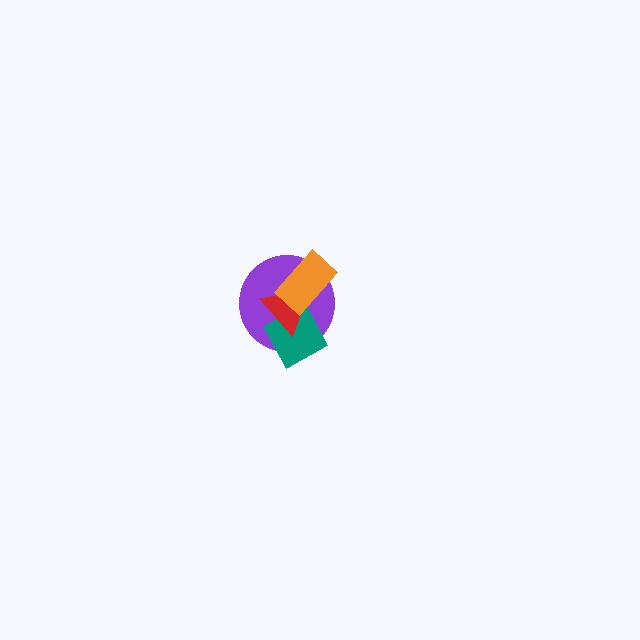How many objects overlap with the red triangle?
3 objects overlap with the red triangle.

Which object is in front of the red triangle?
The orange rectangle is in front of the red triangle.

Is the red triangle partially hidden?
Yes, it is partially covered by another shape.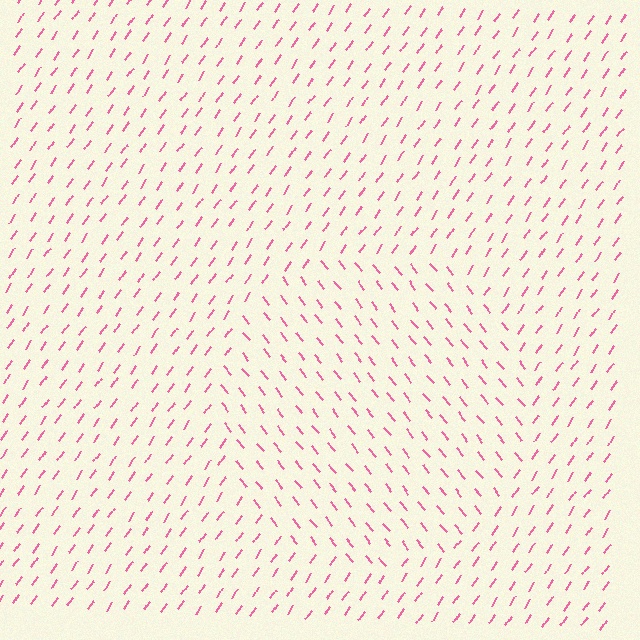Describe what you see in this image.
The image is filled with small pink line segments. A circle region in the image has lines oriented differently from the surrounding lines, creating a visible texture boundary.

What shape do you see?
I see a circle.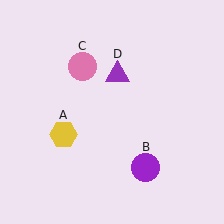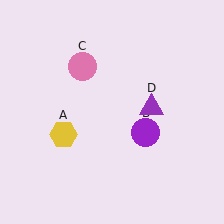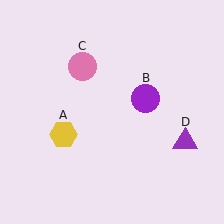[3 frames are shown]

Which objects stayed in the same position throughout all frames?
Yellow hexagon (object A) and pink circle (object C) remained stationary.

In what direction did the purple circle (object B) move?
The purple circle (object B) moved up.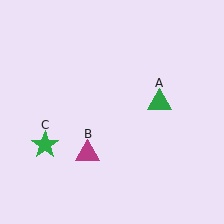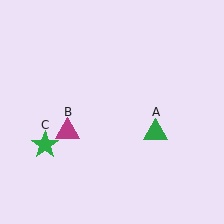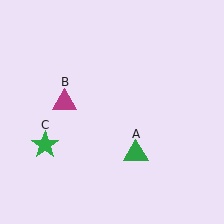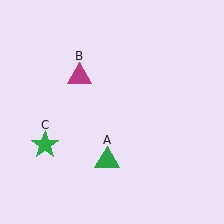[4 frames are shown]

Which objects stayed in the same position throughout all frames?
Green star (object C) remained stationary.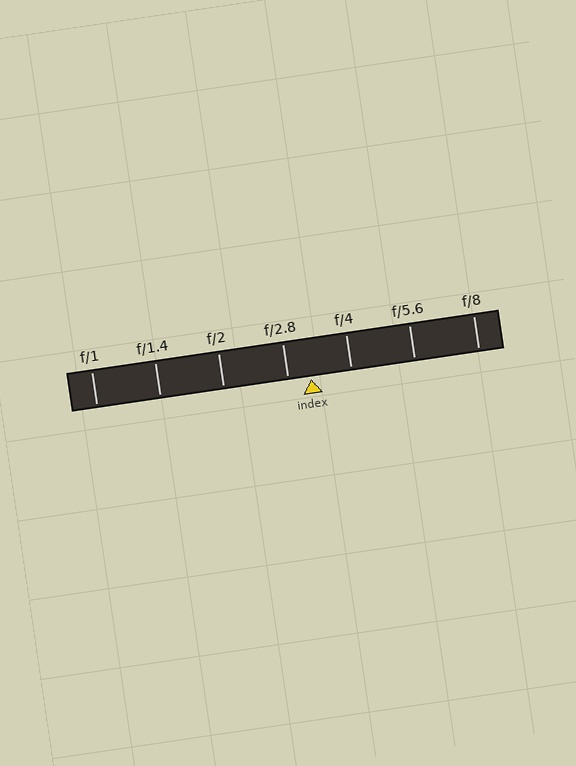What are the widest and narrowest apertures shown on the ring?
The widest aperture shown is f/1 and the narrowest is f/8.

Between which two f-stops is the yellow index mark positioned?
The index mark is between f/2.8 and f/4.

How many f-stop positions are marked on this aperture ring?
There are 7 f-stop positions marked.